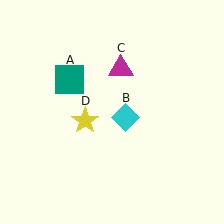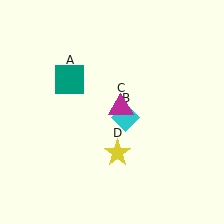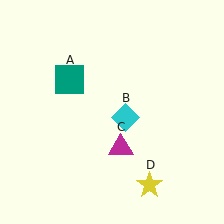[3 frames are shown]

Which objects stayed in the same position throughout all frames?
Teal square (object A) and cyan diamond (object B) remained stationary.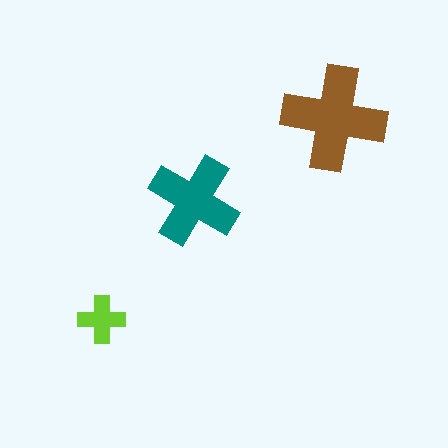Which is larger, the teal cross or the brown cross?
The brown one.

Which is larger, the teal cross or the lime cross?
The teal one.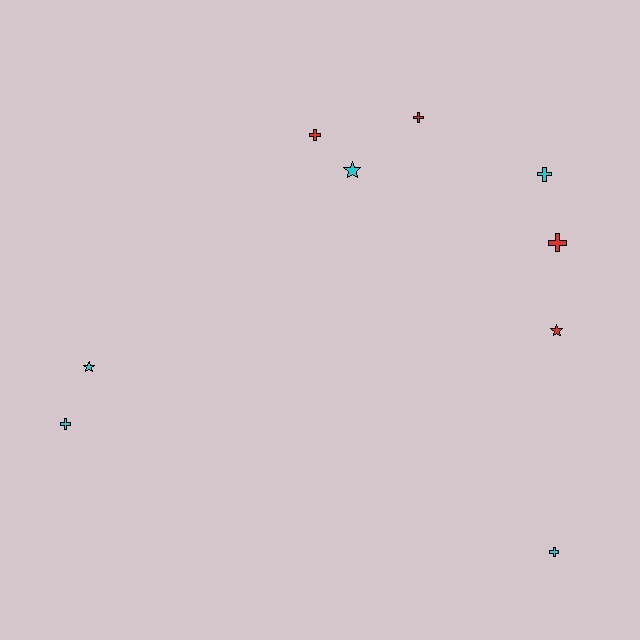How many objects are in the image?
There are 9 objects.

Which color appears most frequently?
Cyan, with 5 objects.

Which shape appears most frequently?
Cross, with 6 objects.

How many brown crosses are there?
There are no brown crosses.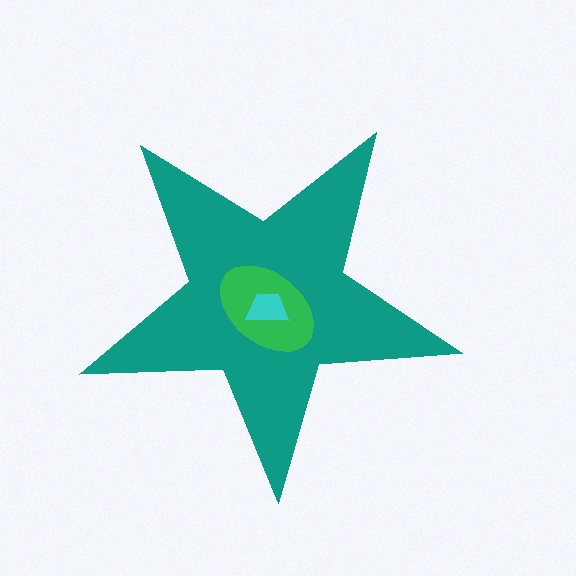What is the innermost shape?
The cyan trapezoid.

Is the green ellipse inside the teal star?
Yes.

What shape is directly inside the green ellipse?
The cyan trapezoid.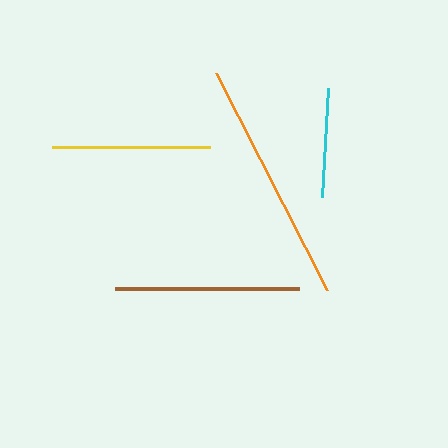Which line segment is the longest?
The orange line is the longest at approximately 244 pixels.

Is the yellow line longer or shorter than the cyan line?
The yellow line is longer than the cyan line.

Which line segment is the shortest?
The cyan line is the shortest at approximately 110 pixels.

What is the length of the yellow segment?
The yellow segment is approximately 159 pixels long.